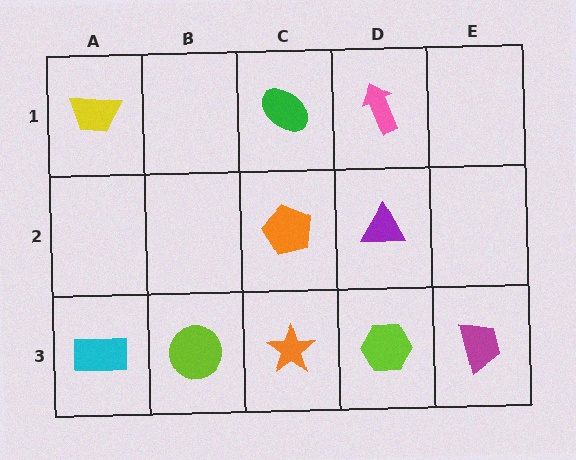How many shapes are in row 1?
3 shapes.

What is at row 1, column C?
A green ellipse.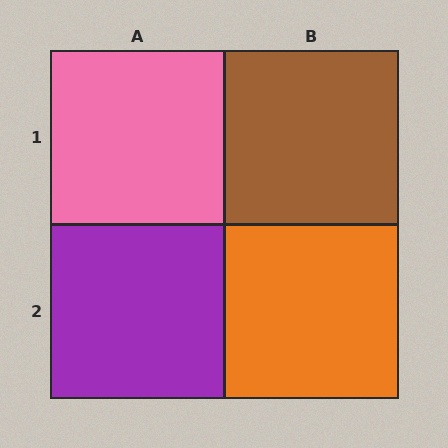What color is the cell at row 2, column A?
Purple.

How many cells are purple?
1 cell is purple.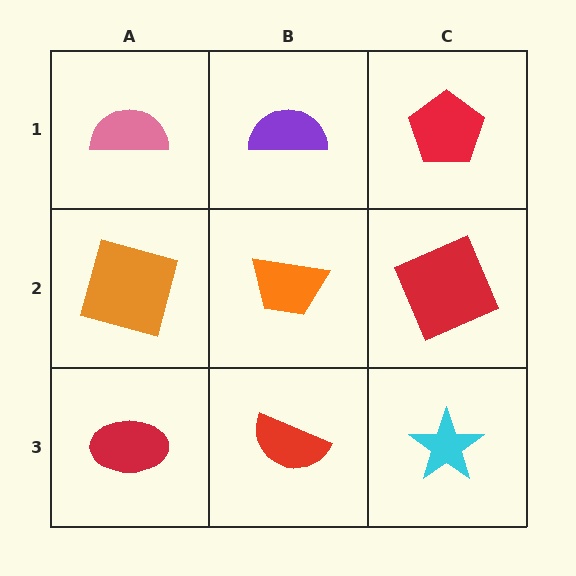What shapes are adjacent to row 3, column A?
An orange square (row 2, column A), a red semicircle (row 3, column B).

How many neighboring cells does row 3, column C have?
2.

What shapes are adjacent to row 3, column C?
A red square (row 2, column C), a red semicircle (row 3, column B).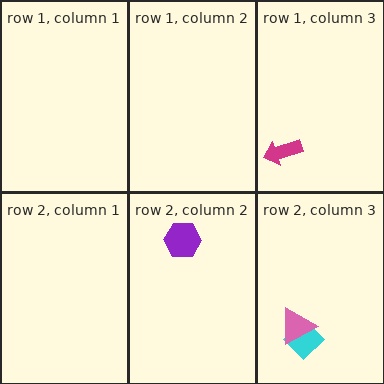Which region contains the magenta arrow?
The row 1, column 3 region.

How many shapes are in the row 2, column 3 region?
2.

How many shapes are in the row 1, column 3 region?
1.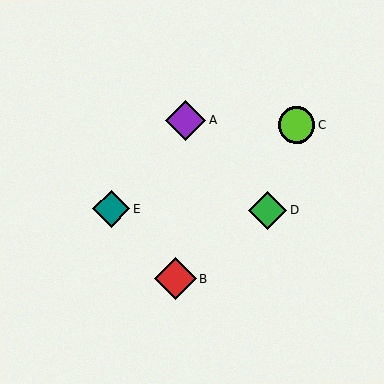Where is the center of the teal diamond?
The center of the teal diamond is at (111, 209).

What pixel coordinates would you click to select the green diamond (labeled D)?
Click at (268, 211) to select the green diamond D.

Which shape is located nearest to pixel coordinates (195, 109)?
The purple diamond (labeled A) at (186, 120) is nearest to that location.